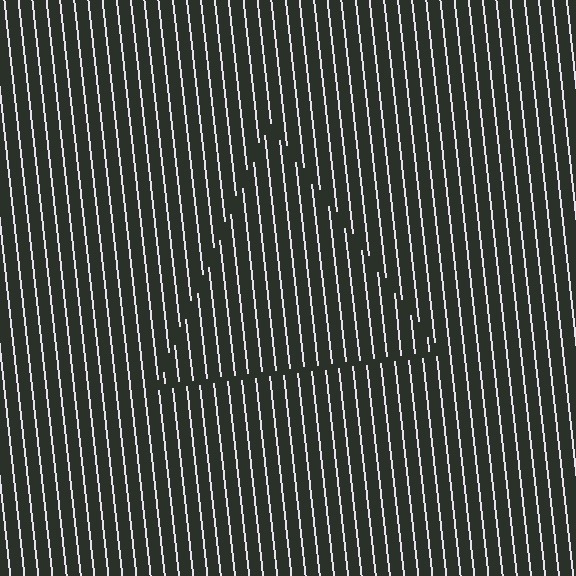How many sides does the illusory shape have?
3 sides — the line-ends trace a triangle.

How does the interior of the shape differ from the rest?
The interior of the shape contains the same grating, shifted by half a period — the contour is defined by the phase discontinuity where line-ends from the inner and outer gratings abut.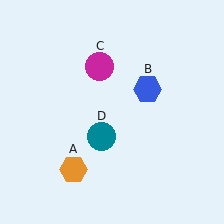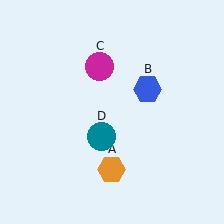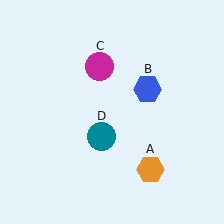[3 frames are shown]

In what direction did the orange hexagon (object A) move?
The orange hexagon (object A) moved right.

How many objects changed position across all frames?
1 object changed position: orange hexagon (object A).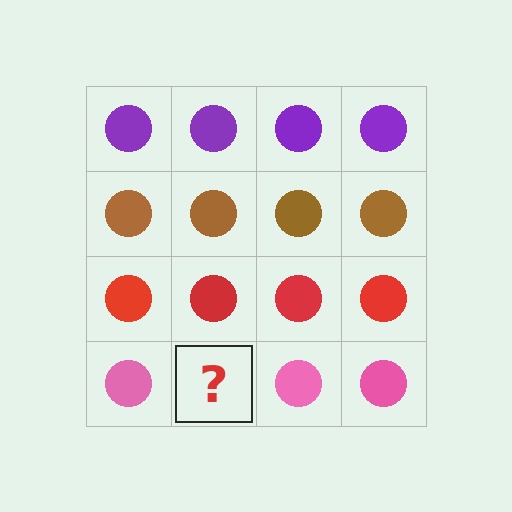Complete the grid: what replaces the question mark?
The question mark should be replaced with a pink circle.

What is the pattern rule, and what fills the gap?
The rule is that each row has a consistent color. The gap should be filled with a pink circle.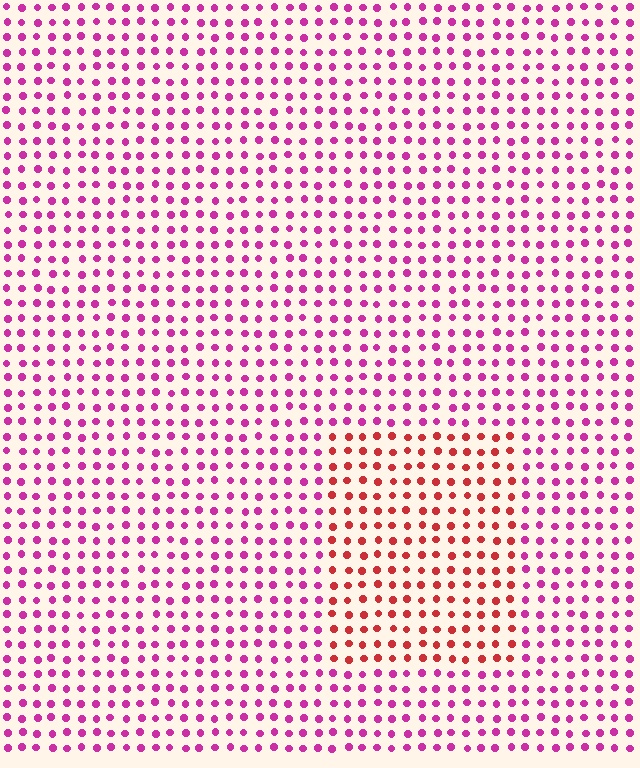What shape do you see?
I see a rectangle.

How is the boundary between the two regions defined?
The boundary is defined purely by a slight shift in hue (about 42 degrees). Spacing, size, and orientation are identical on both sides.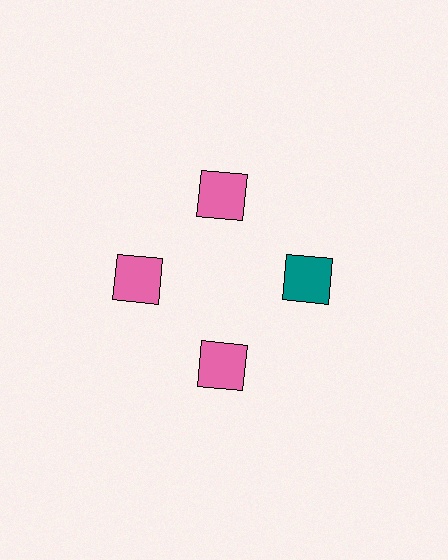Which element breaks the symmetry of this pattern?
The teal square at roughly the 3 o'clock position breaks the symmetry. All other shapes are pink squares.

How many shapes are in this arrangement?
There are 4 shapes arranged in a ring pattern.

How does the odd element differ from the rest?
It has a different color: teal instead of pink.